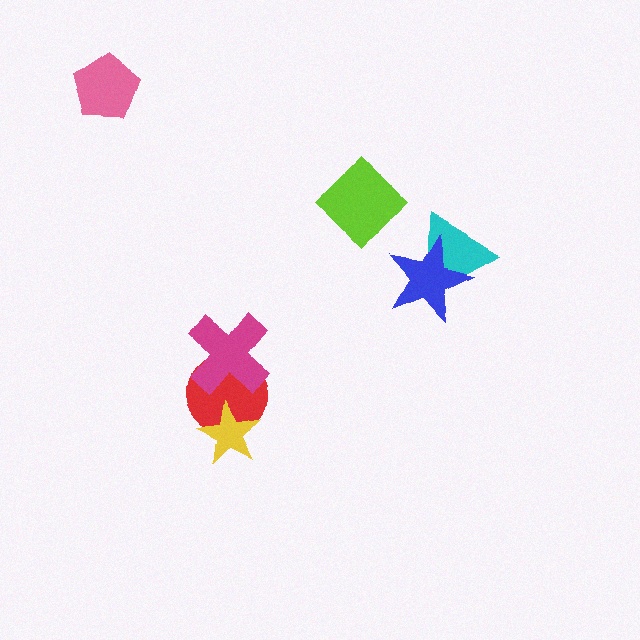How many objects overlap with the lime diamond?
0 objects overlap with the lime diamond.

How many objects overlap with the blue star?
1 object overlaps with the blue star.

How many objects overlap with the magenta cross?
1 object overlaps with the magenta cross.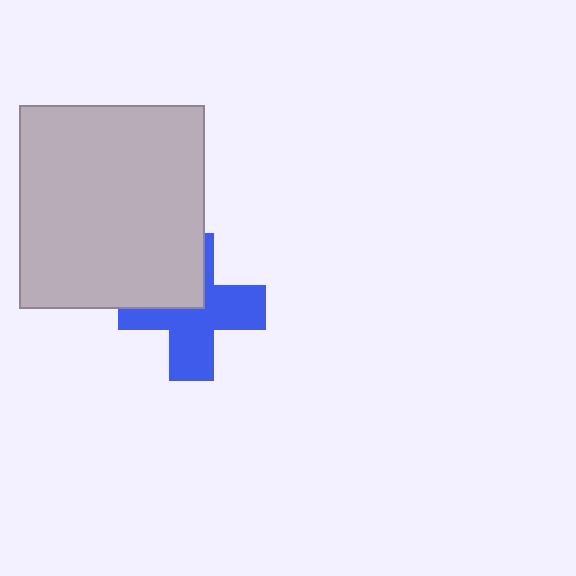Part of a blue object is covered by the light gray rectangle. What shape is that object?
It is a cross.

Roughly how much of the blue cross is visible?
About half of it is visible (roughly 64%).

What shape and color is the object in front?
The object in front is a light gray rectangle.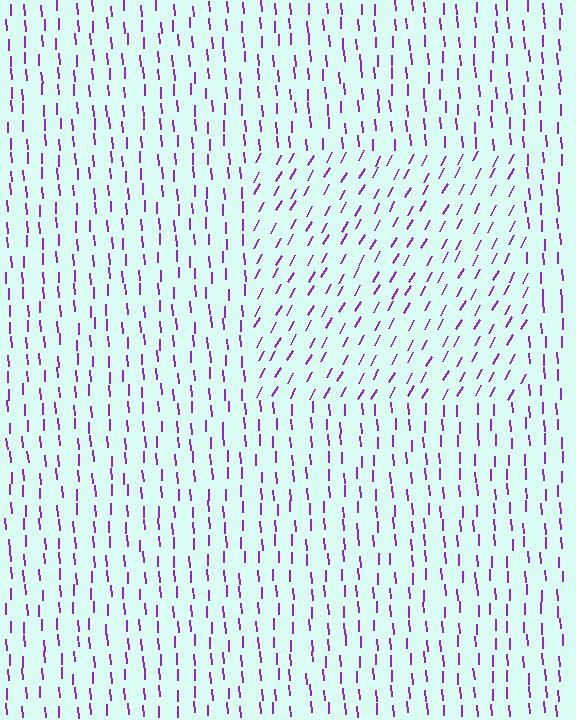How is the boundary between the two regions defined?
The boundary is defined purely by a change in line orientation (approximately 32 degrees difference). All lines are the same color and thickness.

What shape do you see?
I see a rectangle.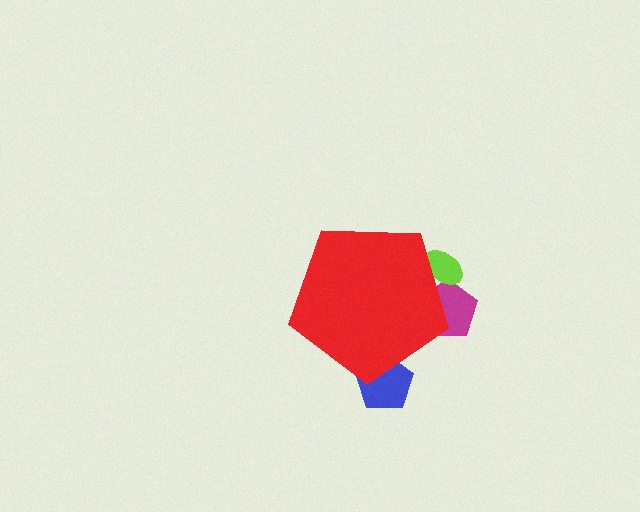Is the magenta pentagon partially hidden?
Yes, the magenta pentagon is partially hidden behind the red pentagon.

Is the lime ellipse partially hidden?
Yes, the lime ellipse is partially hidden behind the red pentagon.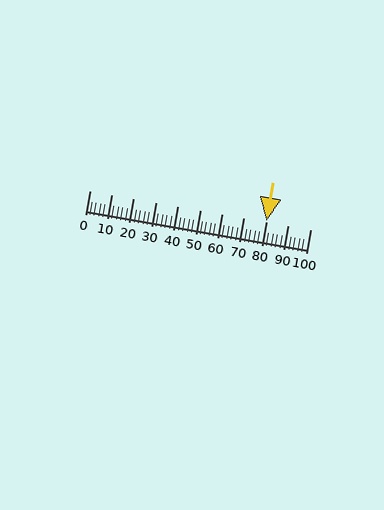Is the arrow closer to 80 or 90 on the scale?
The arrow is closer to 80.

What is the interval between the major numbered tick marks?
The major tick marks are spaced 10 units apart.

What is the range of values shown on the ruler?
The ruler shows values from 0 to 100.